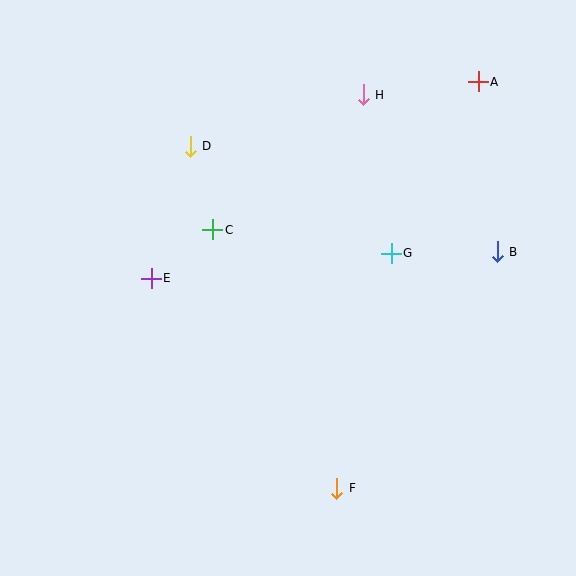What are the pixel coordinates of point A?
Point A is at (478, 82).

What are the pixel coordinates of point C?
Point C is at (213, 230).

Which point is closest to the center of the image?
Point C at (213, 230) is closest to the center.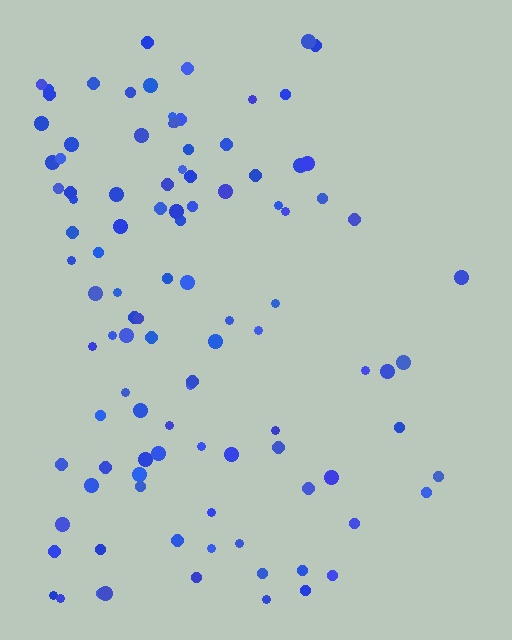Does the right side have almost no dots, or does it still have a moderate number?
Still a moderate number, just noticeably fewer than the left.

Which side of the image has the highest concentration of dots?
The left.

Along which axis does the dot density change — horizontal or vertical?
Horizontal.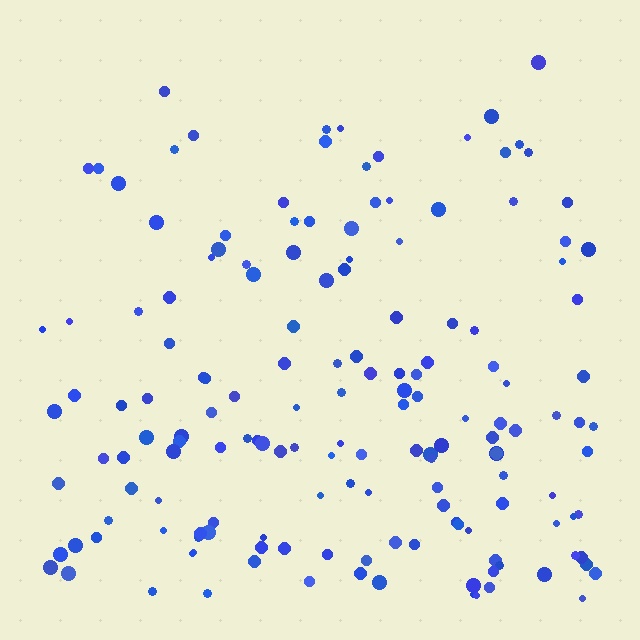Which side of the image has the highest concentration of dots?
The bottom.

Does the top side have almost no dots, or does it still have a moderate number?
Still a moderate number, just noticeably fewer than the bottom.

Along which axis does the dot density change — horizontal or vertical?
Vertical.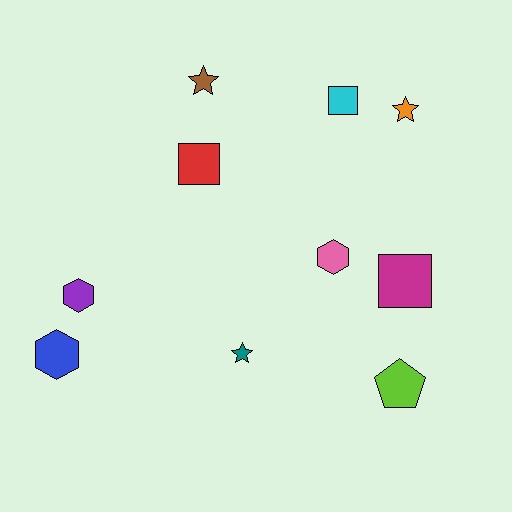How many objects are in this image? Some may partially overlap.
There are 10 objects.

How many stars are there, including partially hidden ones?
There are 3 stars.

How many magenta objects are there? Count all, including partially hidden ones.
There is 1 magenta object.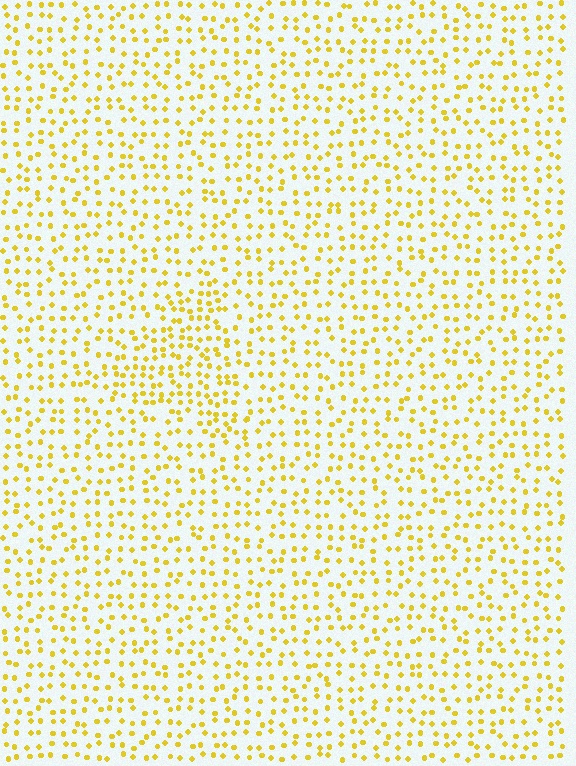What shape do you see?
I see a triangle.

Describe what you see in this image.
The image contains small yellow elements arranged at two different densities. A triangle-shaped region is visible where the elements are more densely packed than the surrounding area.